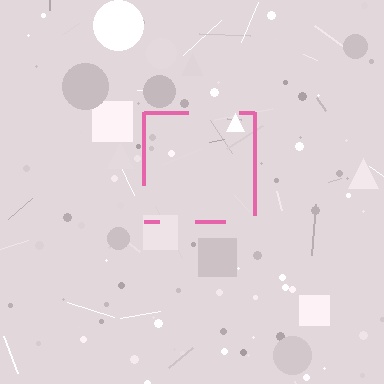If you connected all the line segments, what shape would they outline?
They would outline a square.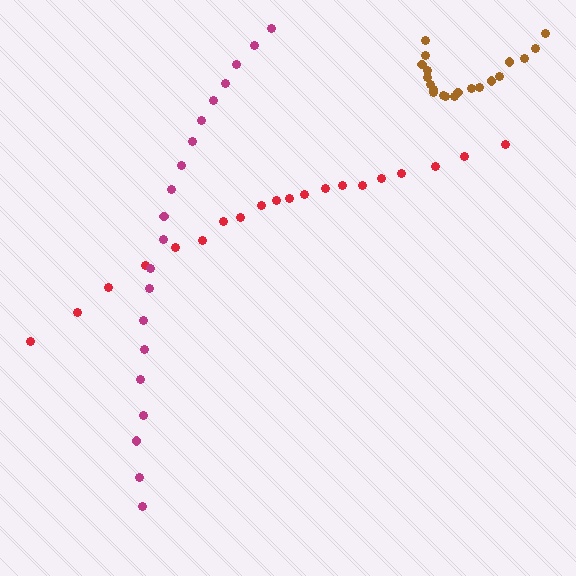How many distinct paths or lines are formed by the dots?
There are 3 distinct paths.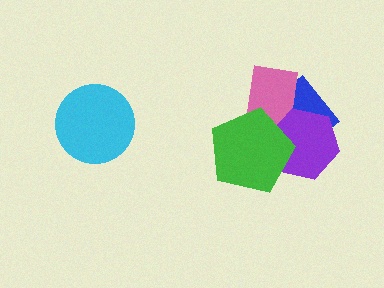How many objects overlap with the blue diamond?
3 objects overlap with the blue diamond.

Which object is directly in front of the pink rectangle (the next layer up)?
The purple hexagon is directly in front of the pink rectangle.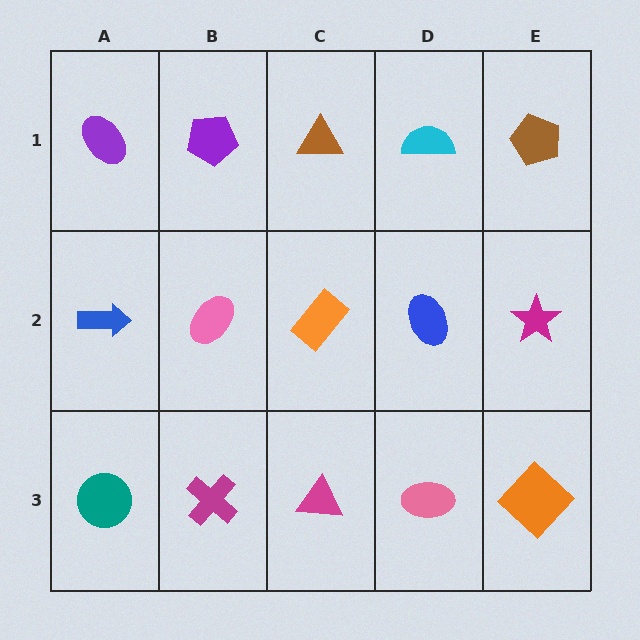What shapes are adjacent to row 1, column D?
A blue ellipse (row 2, column D), a brown triangle (row 1, column C), a brown pentagon (row 1, column E).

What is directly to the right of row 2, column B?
An orange rectangle.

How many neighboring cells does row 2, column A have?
3.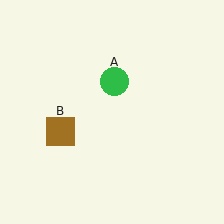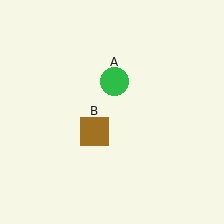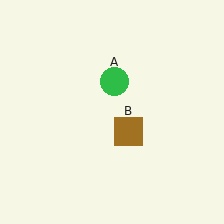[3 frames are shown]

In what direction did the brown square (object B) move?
The brown square (object B) moved right.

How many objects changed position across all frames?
1 object changed position: brown square (object B).